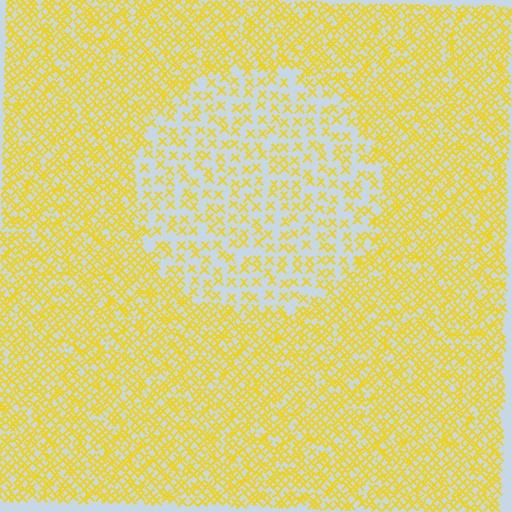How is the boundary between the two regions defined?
The boundary is defined by a change in element density (approximately 2.2x ratio). All elements are the same color, size, and shape.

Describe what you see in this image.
The image contains small yellow elements arranged at two different densities. A circle-shaped region is visible where the elements are less densely packed than the surrounding area.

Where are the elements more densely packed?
The elements are more densely packed outside the circle boundary.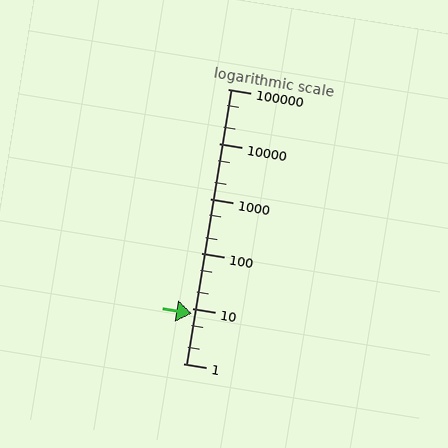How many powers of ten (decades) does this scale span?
The scale spans 5 decades, from 1 to 100000.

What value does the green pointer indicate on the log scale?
The pointer indicates approximately 8.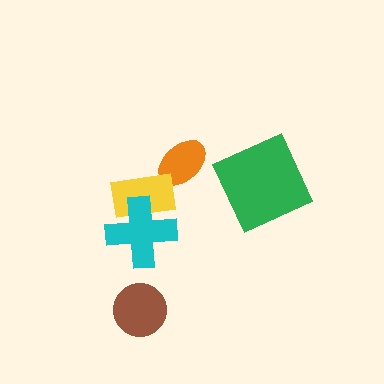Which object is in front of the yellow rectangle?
The cyan cross is in front of the yellow rectangle.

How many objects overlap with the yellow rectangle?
2 objects overlap with the yellow rectangle.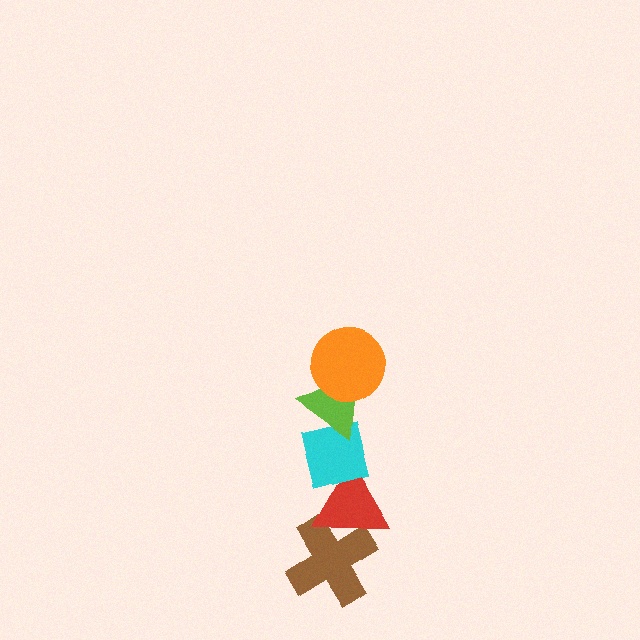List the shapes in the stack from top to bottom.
From top to bottom: the orange circle, the lime triangle, the cyan square, the red triangle, the brown cross.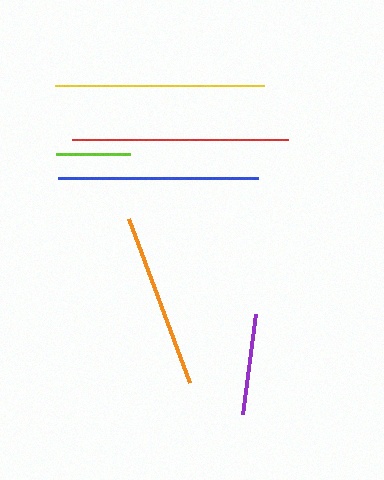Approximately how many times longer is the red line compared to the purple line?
The red line is approximately 2.2 times the length of the purple line.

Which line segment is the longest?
The red line is the longest at approximately 217 pixels.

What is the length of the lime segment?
The lime segment is approximately 74 pixels long.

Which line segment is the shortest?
The lime line is the shortest at approximately 74 pixels.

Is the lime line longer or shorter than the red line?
The red line is longer than the lime line.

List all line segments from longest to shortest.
From longest to shortest: red, yellow, blue, orange, purple, lime.